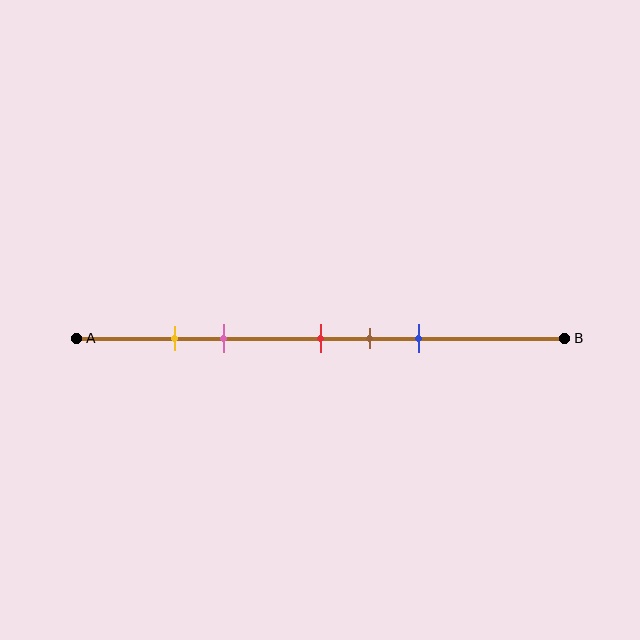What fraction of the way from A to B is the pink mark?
The pink mark is approximately 30% (0.3) of the way from A to B.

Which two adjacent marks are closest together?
The yellow and pink marks are the closest adjacent pair.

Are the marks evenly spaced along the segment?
No, the marks are not evenly spaced.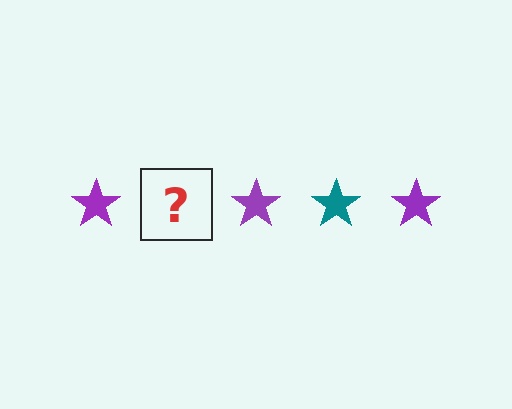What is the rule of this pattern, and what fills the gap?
The rule is that the pattern cycles through purple, teal stars. The gap should be filled with a teal star.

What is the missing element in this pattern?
The missing element is a teal star.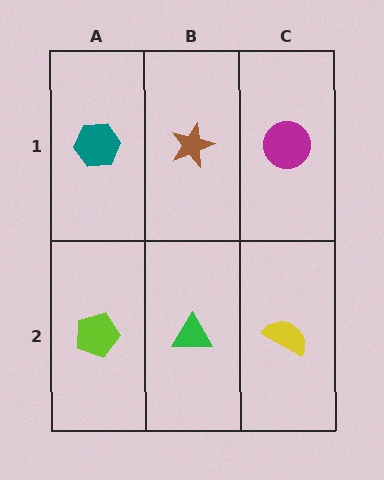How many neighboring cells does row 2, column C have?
2.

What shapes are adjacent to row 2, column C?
A magenta circle (row 1, column C), a green triangle (row 2, column B).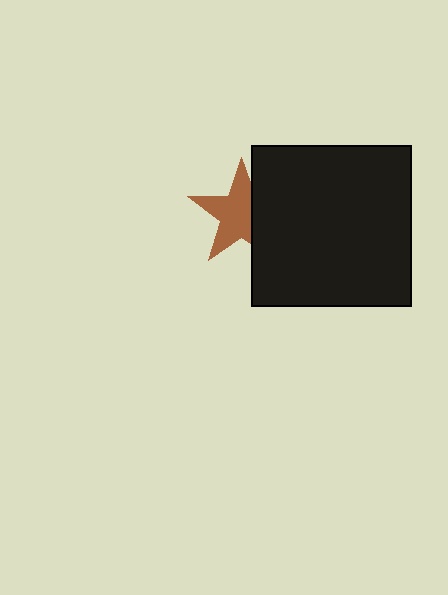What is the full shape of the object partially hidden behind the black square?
The partially hidden object is a brown star.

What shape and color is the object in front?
The object in front is a black square.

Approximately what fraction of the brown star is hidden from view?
Roughly 33% of the brown star is hidden behind the black square.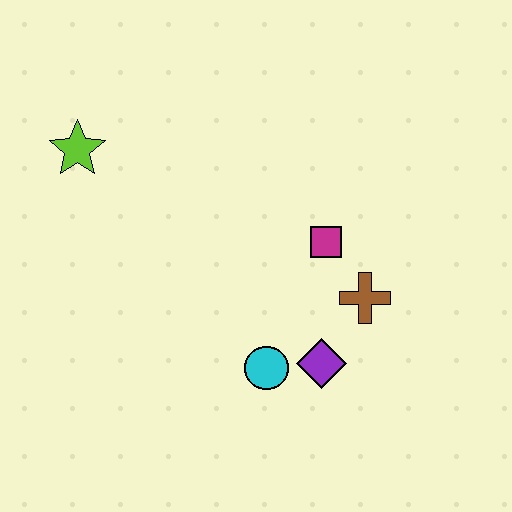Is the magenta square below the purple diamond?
No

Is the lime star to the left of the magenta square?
Yes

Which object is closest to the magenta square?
The brown cross is closest to the magenta square.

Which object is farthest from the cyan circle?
The lime star is farthest from the cyan circle.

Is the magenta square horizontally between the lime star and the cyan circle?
No